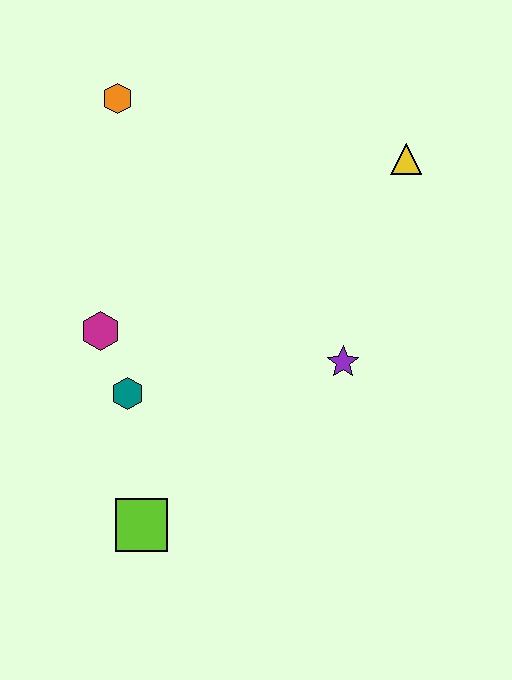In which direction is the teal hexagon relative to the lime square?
The teal hexagon is above the lime square.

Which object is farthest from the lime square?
The yellow triangle is farthest from the lime square.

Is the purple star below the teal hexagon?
No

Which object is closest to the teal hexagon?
The magenta hexagon is closest to the teal hexagon.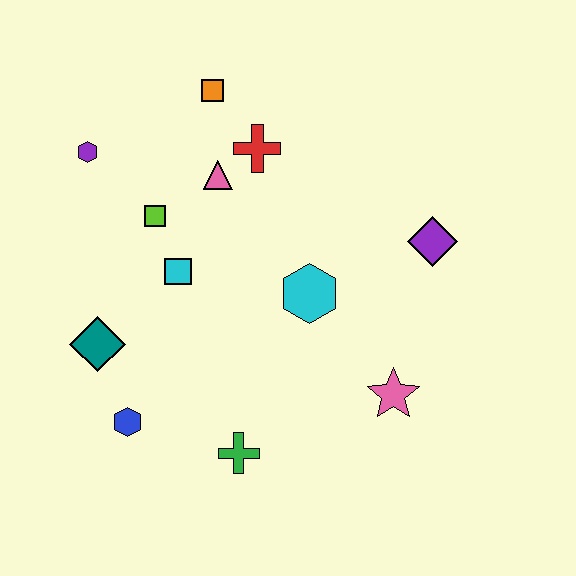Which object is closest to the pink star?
The cyan hexagon is closest to the pink star.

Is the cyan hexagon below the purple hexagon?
Yes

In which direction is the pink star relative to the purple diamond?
The pink star is below the purple diamond.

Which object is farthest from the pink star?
The purple hexagon is farthest from the pink star.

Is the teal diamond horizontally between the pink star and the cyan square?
No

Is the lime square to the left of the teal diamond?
No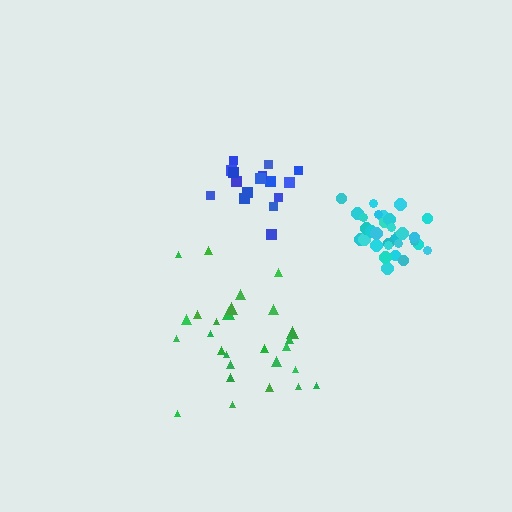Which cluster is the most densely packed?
Cyan.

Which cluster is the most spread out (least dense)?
Green.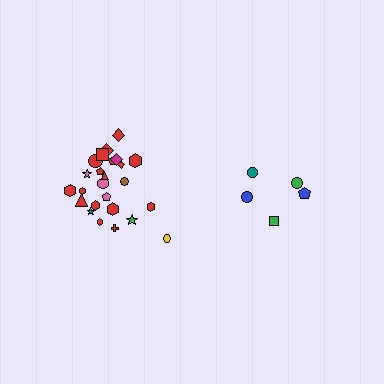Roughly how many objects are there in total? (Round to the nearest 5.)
Roughly 30 objects in total.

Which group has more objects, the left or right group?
The left group.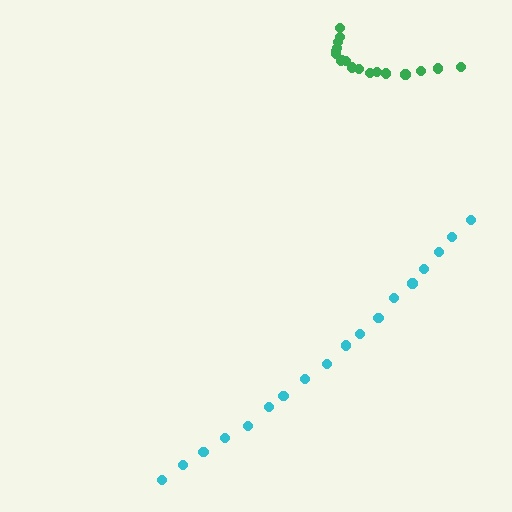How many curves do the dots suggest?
There are 2 distinct paths.